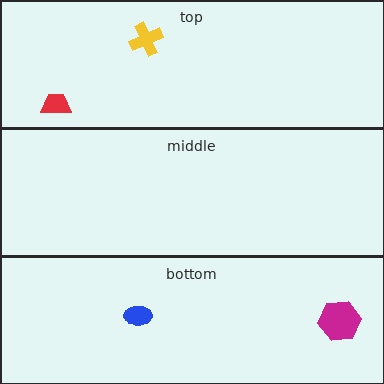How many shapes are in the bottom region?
2.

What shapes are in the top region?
The red trapezoid, the yellow cross.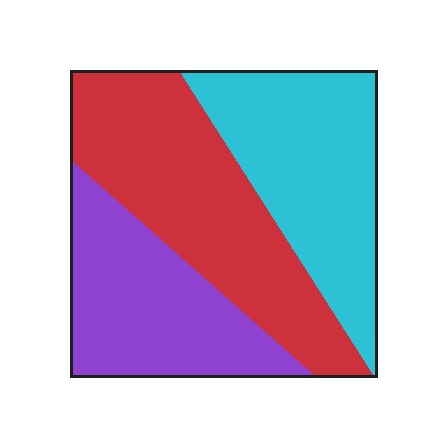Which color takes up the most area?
Red, at roughly 40%.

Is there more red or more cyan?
Red.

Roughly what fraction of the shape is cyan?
Cyan covers around 35% of the shape.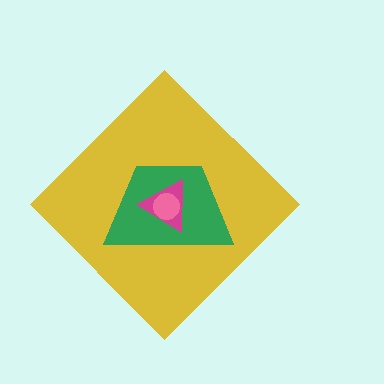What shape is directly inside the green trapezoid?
The magenta triangle.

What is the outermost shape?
The yellow diamond.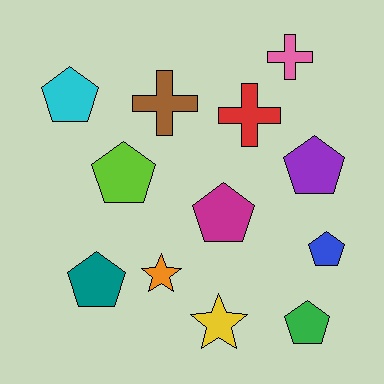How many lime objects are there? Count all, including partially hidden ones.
There is 1 lime object.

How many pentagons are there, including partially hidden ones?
There are 7 pentagons.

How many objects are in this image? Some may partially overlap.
There are 12 objects.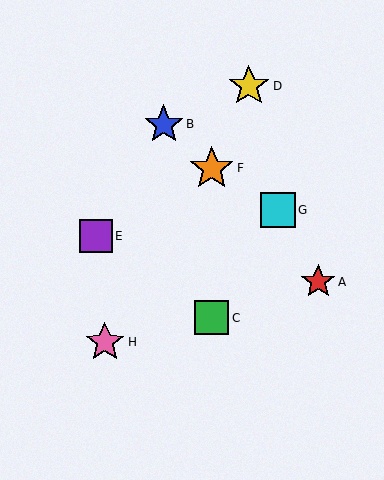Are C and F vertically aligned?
Yes, both are at x≈212.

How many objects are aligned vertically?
2 objects (C, F) are aligned vertically.